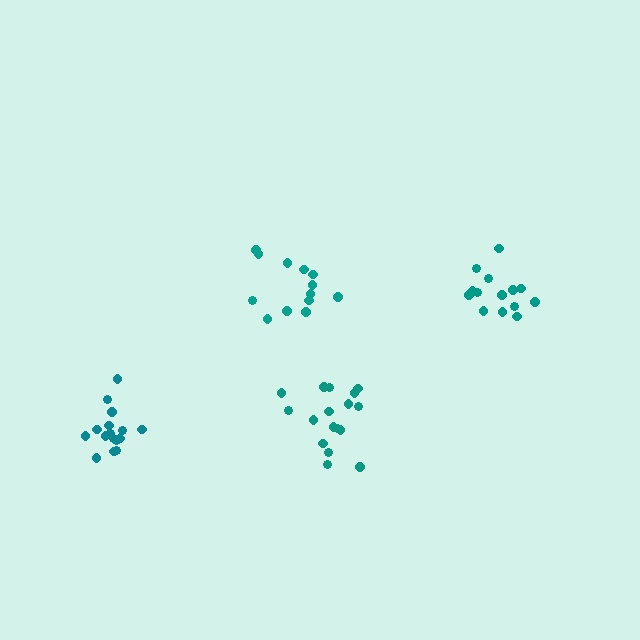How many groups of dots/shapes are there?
There are 4 groups.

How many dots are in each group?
Group 1: 17 dots, Group 2: 14 dots, Group 3: 13 dots, Group 4: 16 dots (60 total).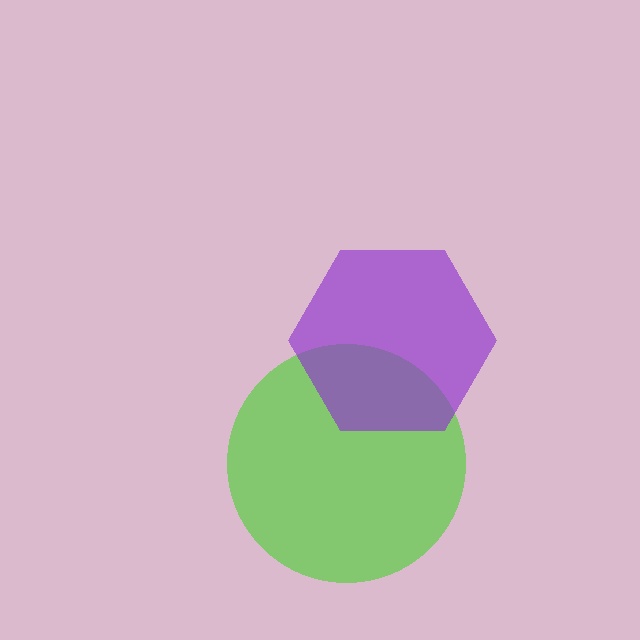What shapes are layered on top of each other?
The layered shapes are: a lime circle, a purple hexagon.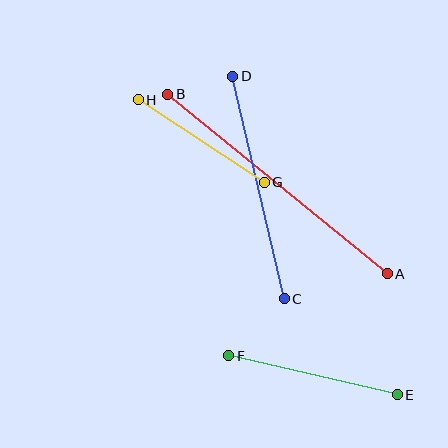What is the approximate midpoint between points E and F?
The midpoint is at approximately (313, 375) pixels.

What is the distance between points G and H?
The distance is approximately 150 pixels.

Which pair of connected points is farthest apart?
Points A and B are farthest apart.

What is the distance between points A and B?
The distance is approximately 284 pixels.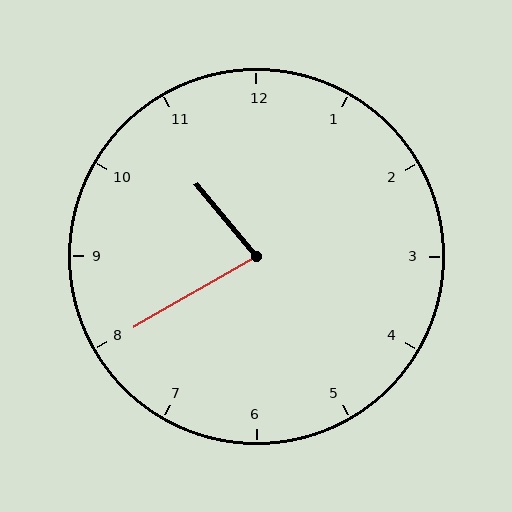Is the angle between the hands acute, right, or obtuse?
It is acute.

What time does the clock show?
10:40.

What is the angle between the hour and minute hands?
Approximately 80 degrees.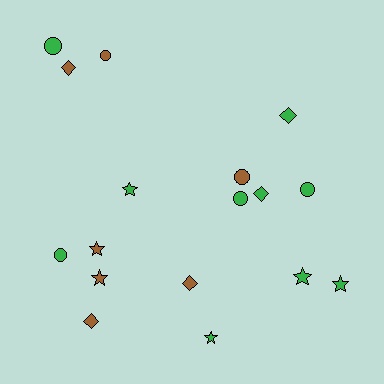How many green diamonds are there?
There are 2 green diamonds.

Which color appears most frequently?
Green, with 10 objects.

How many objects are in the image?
There are 17 objects.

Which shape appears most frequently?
Circle, with 6 objects.